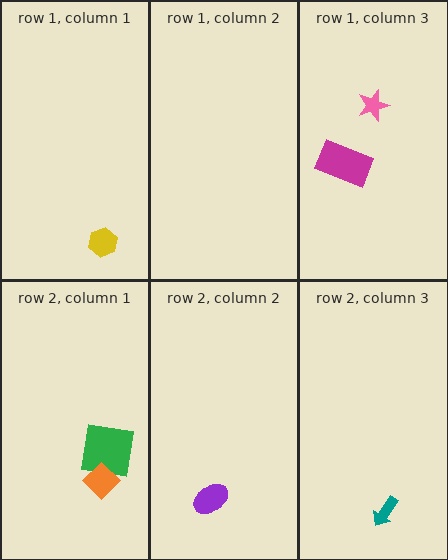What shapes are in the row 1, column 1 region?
The yellow hexagon.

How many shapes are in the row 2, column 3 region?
1.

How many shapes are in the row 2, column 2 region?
1.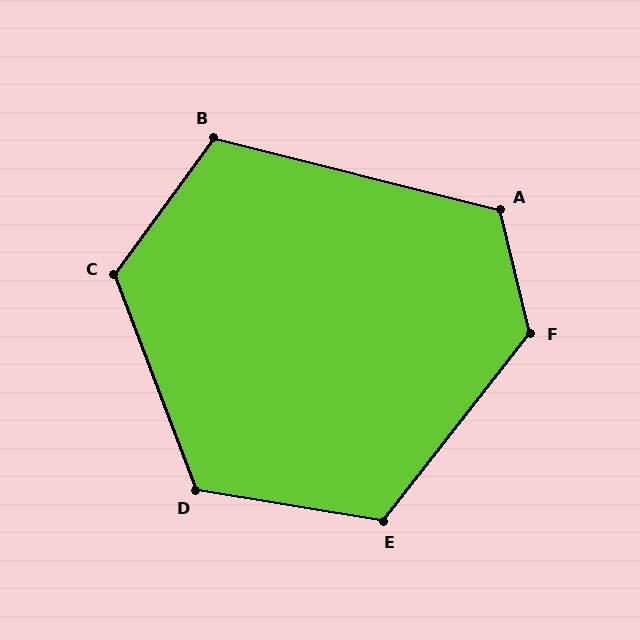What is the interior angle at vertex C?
Approximately 123 degrees (obtuse).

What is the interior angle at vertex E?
Approximately 119 degrees (obtuse).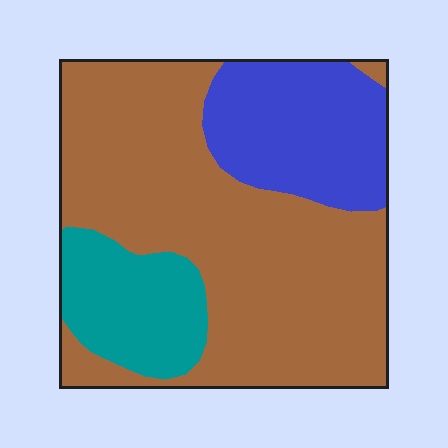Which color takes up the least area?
Teal, at roughly 15%.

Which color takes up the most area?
Brown, at roughly 65%.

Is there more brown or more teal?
Brown.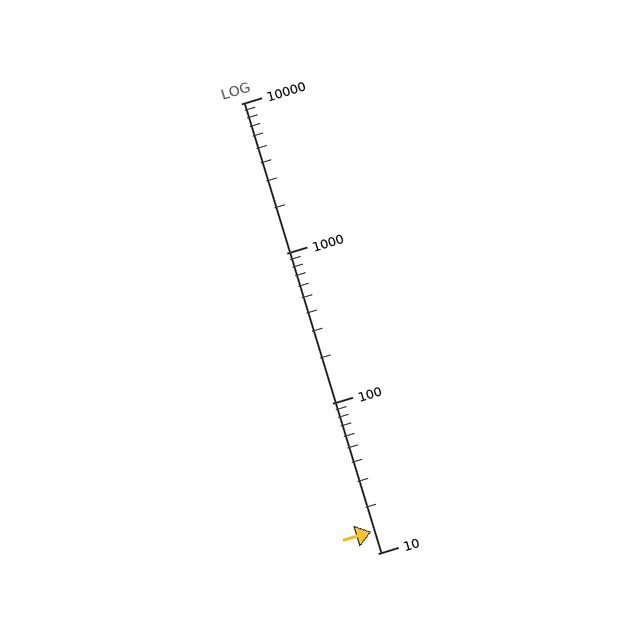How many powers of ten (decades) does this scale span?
The scale spans 3 decades, from 10 to 10000.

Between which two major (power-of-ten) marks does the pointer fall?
The pointer is between 10 and 100.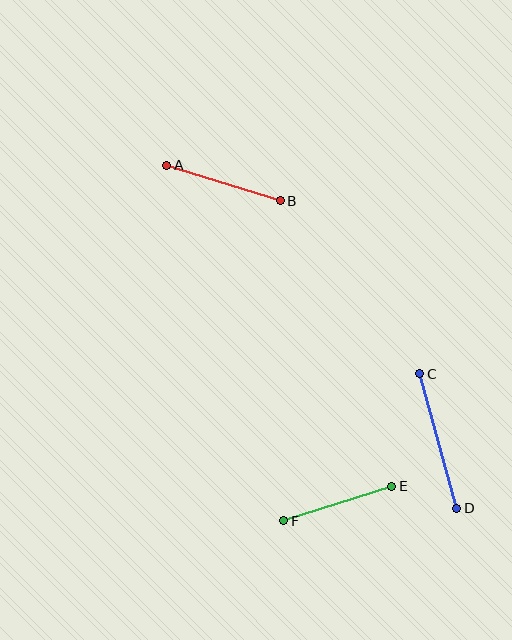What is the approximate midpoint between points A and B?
The midpoint is at approximately (223, 183) pixels.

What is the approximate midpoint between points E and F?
The midpoint is at approximately (338, 503) pixels.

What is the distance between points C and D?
The distance is approximately 139 pixels.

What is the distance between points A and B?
The distance is approximately 119 pixels.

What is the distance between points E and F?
The distance is approximately 113 pixels.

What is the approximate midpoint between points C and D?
The midpoint is at approximately (438, 441) pixels.